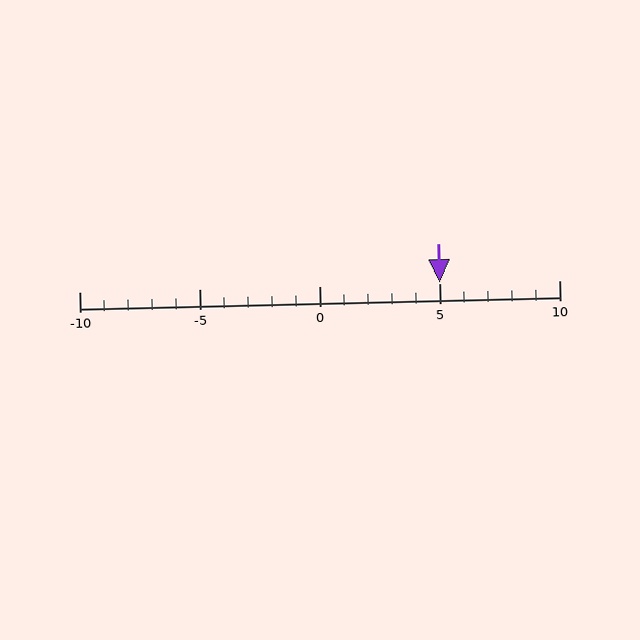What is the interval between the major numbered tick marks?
The major tick marks are spaced 5 units apart.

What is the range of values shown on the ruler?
The ruler shows values from -10 to 10.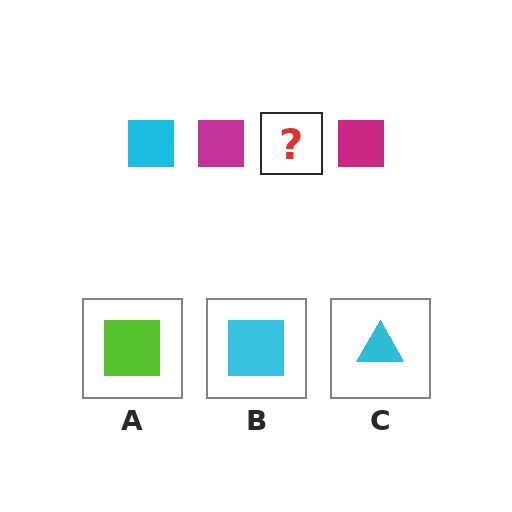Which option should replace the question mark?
Option B.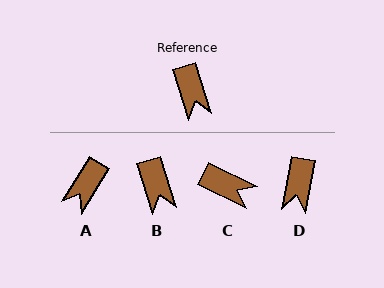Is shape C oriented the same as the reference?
No, it is off by about 47 degrees.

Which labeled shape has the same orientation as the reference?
B.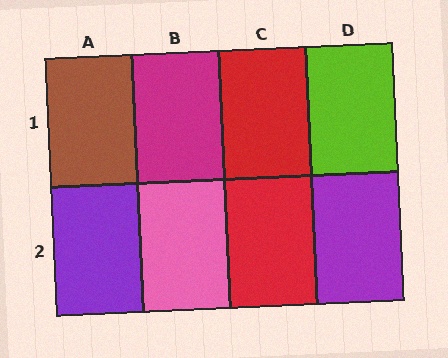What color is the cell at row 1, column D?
Lime.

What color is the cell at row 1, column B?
Magenta.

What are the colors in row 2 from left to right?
Purple, pink, red, purple.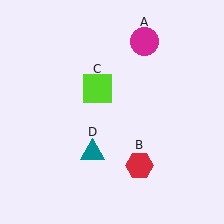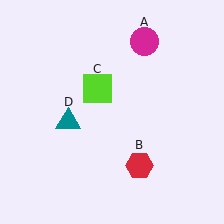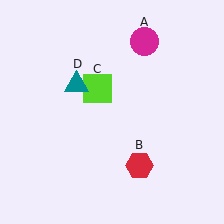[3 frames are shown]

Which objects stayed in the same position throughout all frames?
Magenta circle (object A) and red hexagon (object B) and lime square (object C) remained stationary.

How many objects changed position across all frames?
1 object changed position: teal triangle (object D).